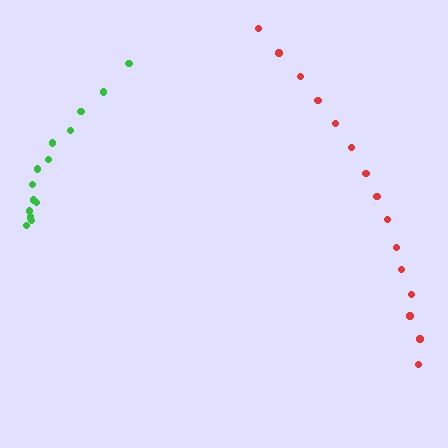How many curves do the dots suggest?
There are 2 distinct paths.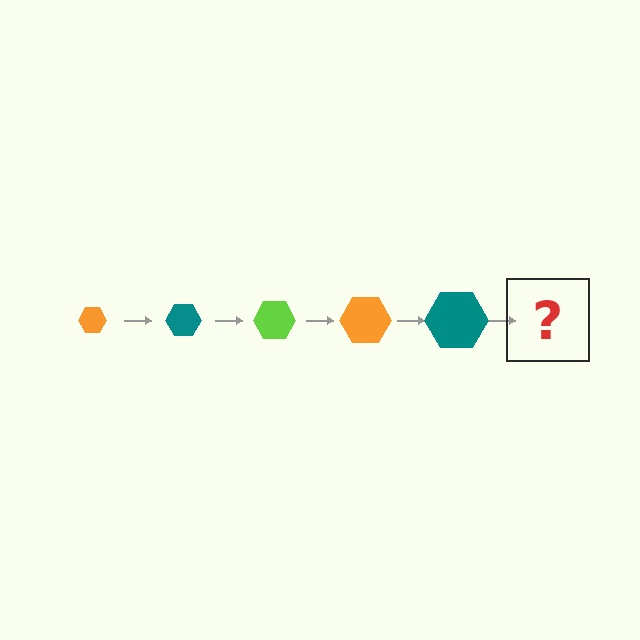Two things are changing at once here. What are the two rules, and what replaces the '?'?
The two rules are that the hexagon grows larger each step and the color cycles through orange, teal, and lime. The '?' should be a lime hexagon, larger than the previous one.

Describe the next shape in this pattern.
It should be a lime hexagon, larger than the previous one.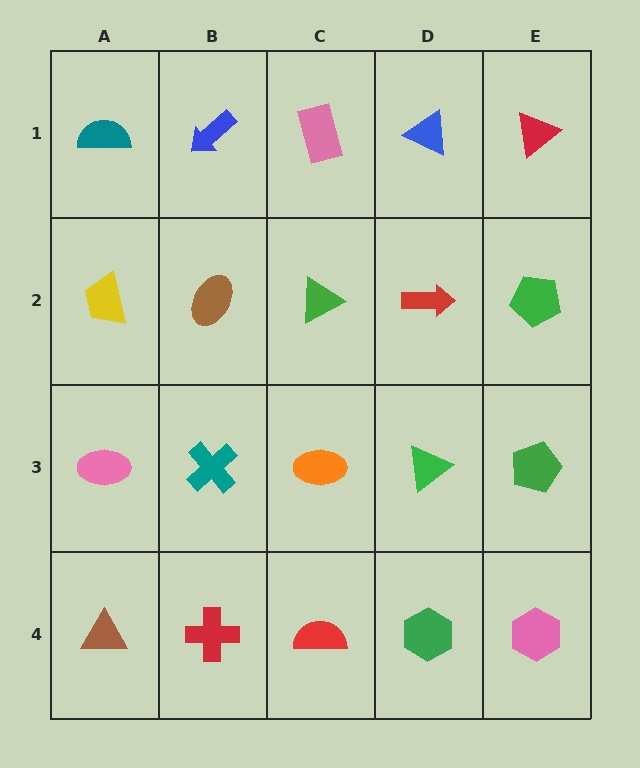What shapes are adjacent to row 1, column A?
A yellow trapezoid (row 2, column A), a blue arrow (row 1, column B).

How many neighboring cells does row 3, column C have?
4.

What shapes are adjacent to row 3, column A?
A yellow trapezoid (row 2, column A), a brown triangle (row 4, column A), a teal cross (row 3, column B).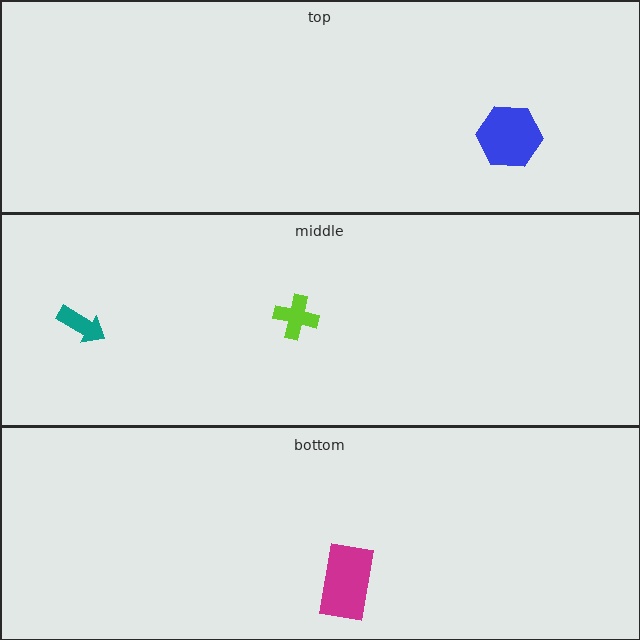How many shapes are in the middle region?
2.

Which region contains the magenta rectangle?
The bottom region.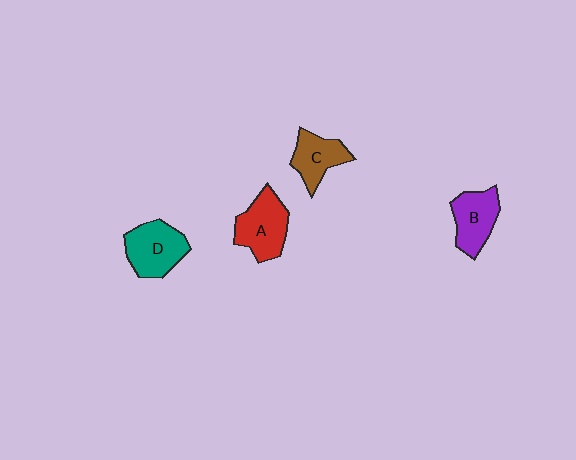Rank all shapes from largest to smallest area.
From largest to smallest: D (teal), A (red), B (purple), C (brown).